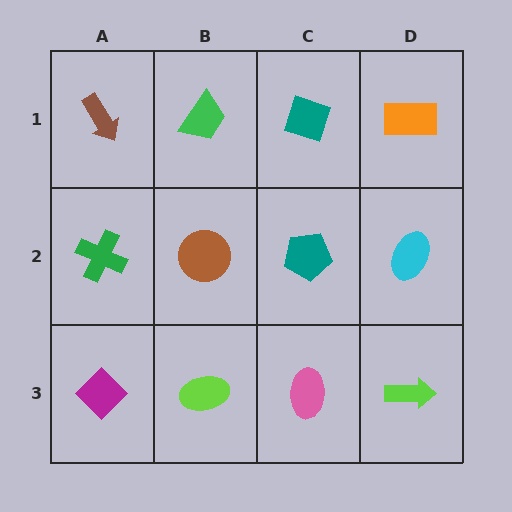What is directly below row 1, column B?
A brown circle.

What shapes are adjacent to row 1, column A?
A green cross (row 2, column A), a green trapezoid (row 1, column B).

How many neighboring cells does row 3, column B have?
3.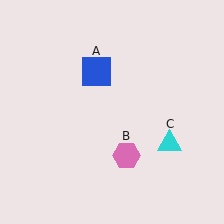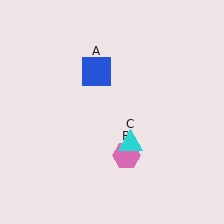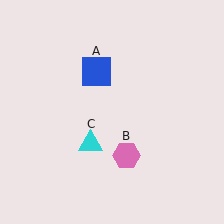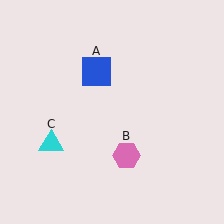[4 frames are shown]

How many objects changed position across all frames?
1 object changed position: cyan triangle (object C).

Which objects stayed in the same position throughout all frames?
Blue square (object A) and pink hexagon (object B) remained stationary.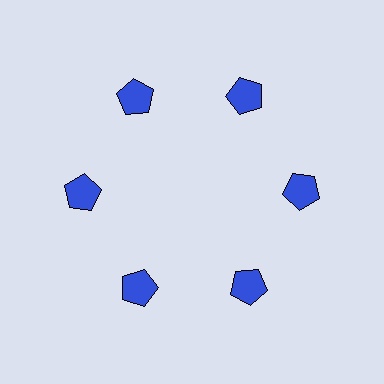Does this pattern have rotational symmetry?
Yes, this pattern has 6-fold rotational symmetry. It looks the same after rotating 60 degrees around the center.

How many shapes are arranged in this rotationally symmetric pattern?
There are 6 shapes, arranged in 6 groups of 1.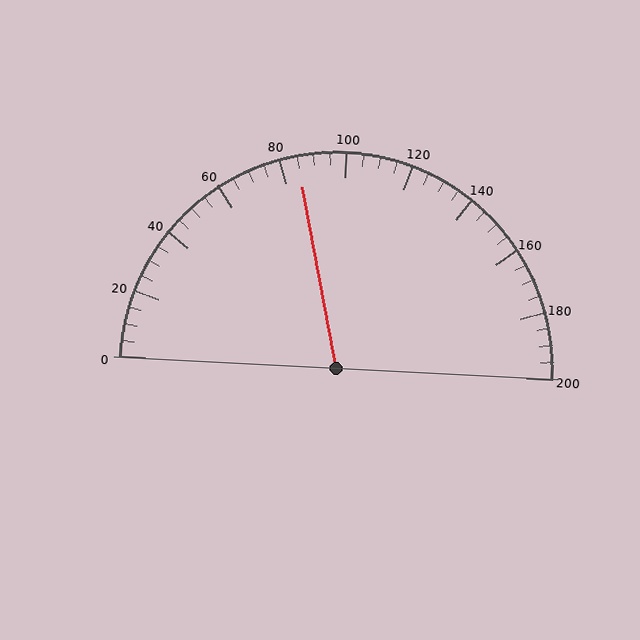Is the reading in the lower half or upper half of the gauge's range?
The reading is in the lower half of the range (0 to 200).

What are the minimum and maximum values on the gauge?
The gauge ranges from 0 to 200.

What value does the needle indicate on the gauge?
The needle indicates approximately 85.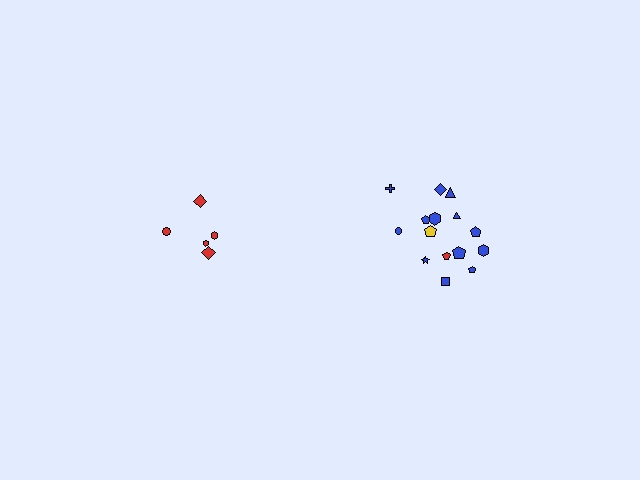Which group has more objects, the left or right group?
The right group.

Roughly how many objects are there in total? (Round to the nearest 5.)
Roughly 20 objects in total.